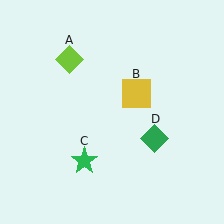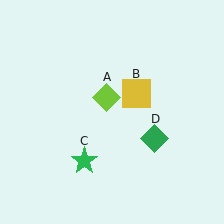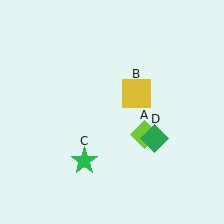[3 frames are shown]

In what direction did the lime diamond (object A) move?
The lime diamond (object A) moved down and to the right.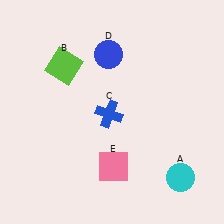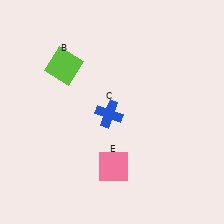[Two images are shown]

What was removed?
The cyan circle (A), the blue circle (D) were removed in Image 2.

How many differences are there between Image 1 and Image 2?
There are 2 differences between the two images.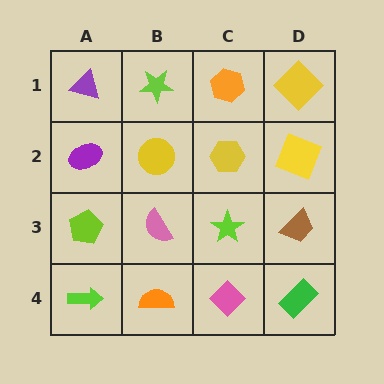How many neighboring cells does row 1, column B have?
3.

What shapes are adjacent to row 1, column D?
A yellow square (row 2, column D), an orange hexagon (row 1, column C).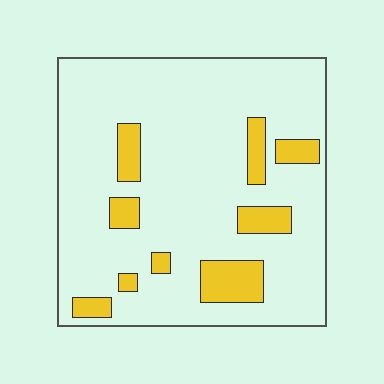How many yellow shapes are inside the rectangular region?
9.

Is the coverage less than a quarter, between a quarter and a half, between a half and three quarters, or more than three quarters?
Less than a quarter.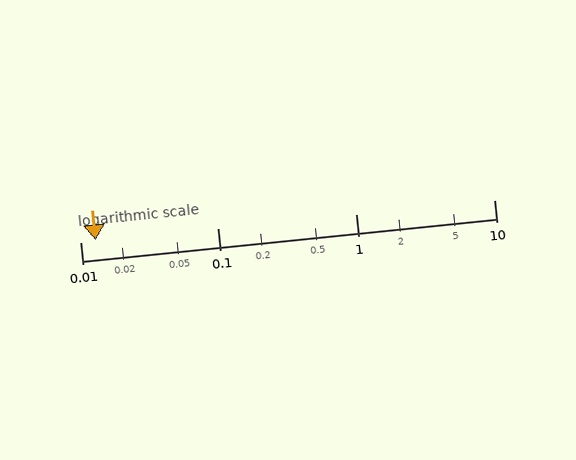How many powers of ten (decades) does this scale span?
The scale spans 3 decades, from 0.01 to 10.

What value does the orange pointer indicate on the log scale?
The pointer indicates approximately 0.013.